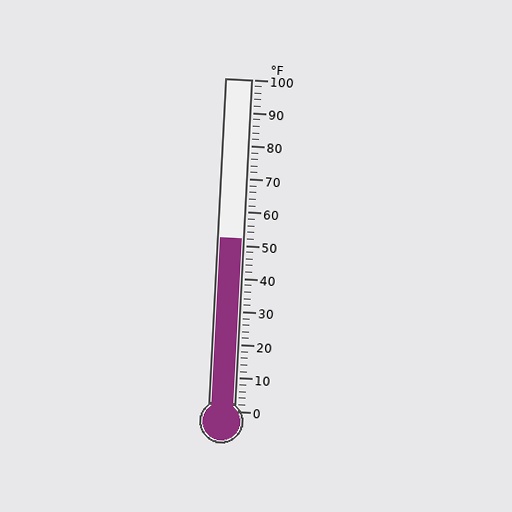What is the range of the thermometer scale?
The thermometer scale ranges from 0°F to 100°F.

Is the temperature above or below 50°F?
The temperature is above 50°F.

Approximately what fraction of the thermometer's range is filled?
The thermometer is filled to approximately 50% of its range.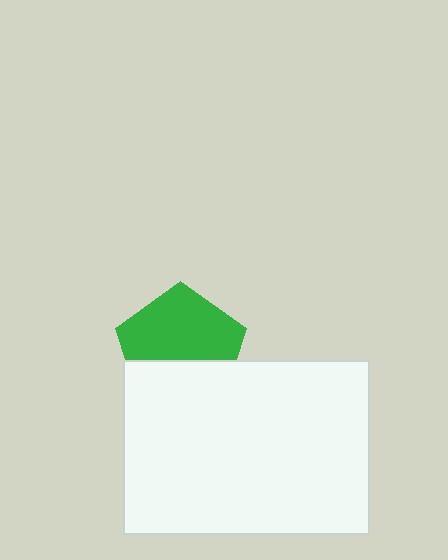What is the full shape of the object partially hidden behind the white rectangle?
The partially hidden object is a green pentagon.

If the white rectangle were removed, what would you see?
You would see the complete green pentagon.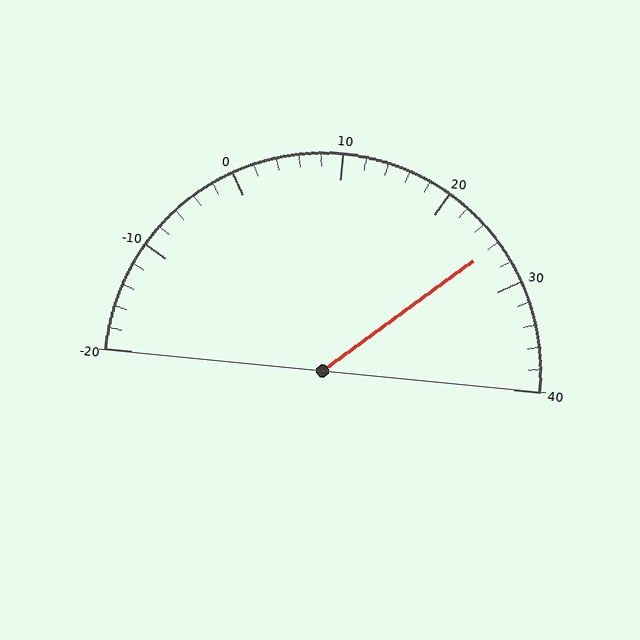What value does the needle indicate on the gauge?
The needle indicates approximately 26.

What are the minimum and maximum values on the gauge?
The gauge ranges from -20 to 40.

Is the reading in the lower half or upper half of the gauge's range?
The reading is in the upper half of the range (-20 to 40).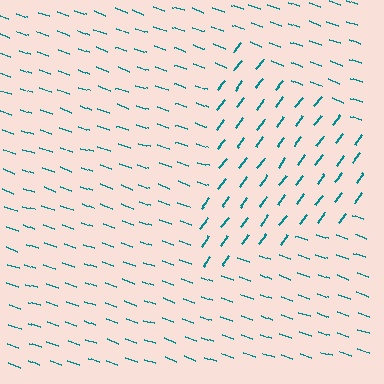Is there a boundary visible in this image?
Yes, there is a texture boundary formed by a change in line orientation.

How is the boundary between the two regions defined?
The boundary is defined purely by a change in line orientation (approximately 72 degrees difference). All lines are the same color and thickness.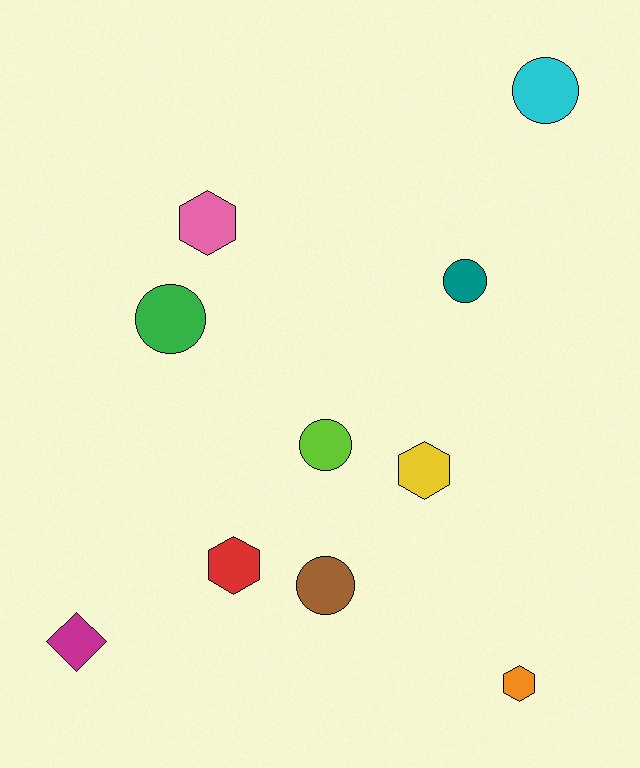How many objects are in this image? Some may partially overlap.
There are 10 objects.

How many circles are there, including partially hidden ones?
There are 5 circles.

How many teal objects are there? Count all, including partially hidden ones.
There is 1 teal object.